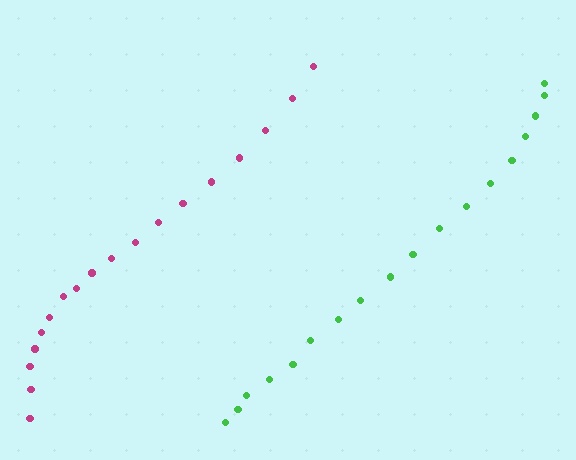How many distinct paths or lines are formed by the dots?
There are 2 distinct paths.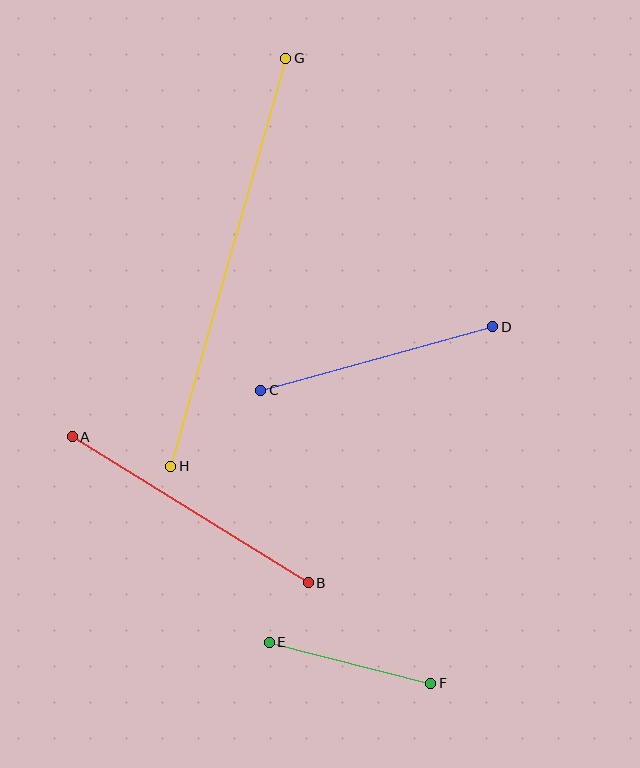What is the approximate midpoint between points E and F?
The midpoint is at approximately (350, 663) pixels.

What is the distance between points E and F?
The distance is approximately 167 pixels.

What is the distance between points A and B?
The distance is approximately 277 pixels.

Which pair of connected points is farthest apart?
Points G and H are farthest apart.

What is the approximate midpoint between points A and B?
The midpoint is at approximately (190, 510) pixels.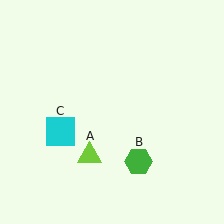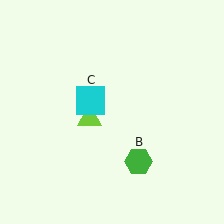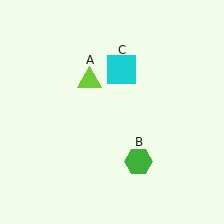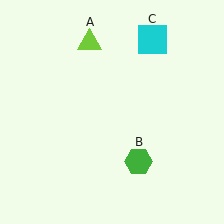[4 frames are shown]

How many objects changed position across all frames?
2 objects changed position: lime triangle (object A), cyan square (object C).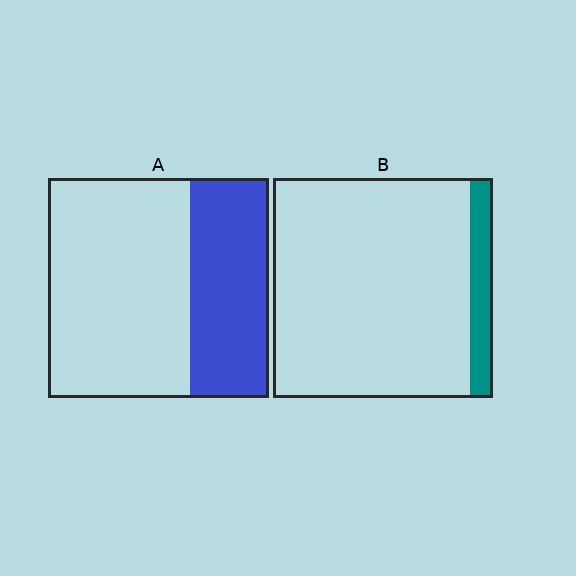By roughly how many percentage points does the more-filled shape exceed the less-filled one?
By roughly 25 percentage points (A over B).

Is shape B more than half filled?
No.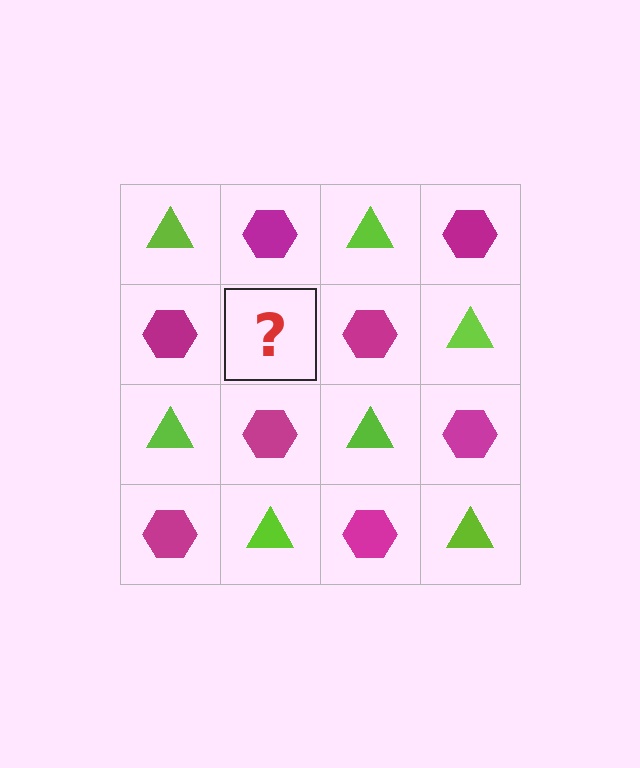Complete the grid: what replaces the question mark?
The question mark should be replaced with a lime triangle.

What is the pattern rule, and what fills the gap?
The rule is that it alternates lime triangle and magenta hexagon in a checkerboard pattern. The gap should be filled with a lime triangle.